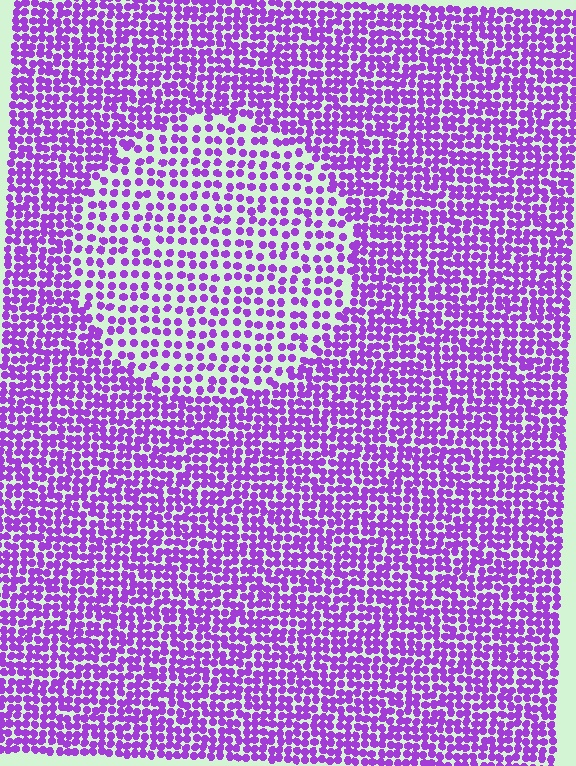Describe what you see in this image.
The image contains small purple elements arranged at two different densities. A circle-shaped region is visible where the elements are less densely packed than the surrounding area.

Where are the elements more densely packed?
The elements are more densely packed outside the circle boundary.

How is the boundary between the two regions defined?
The boundary is defined by a change in element density (approximately 1.8x ratio). All elements are the same color, size, and shape.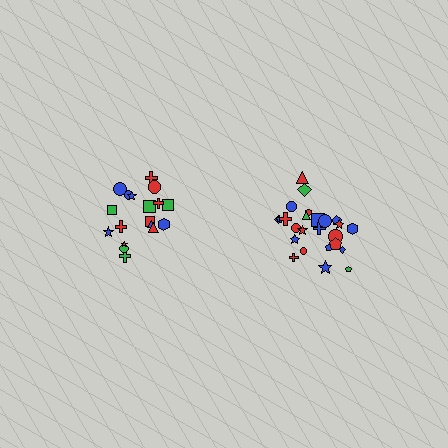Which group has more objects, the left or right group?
The right group.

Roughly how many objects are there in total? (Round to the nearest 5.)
Roughly 45 objects in total.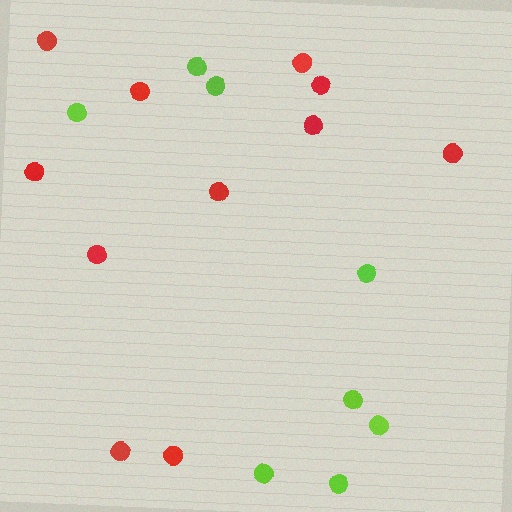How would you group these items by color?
There are 2 groups: one group of red circles (11) and one group of lime circles (8).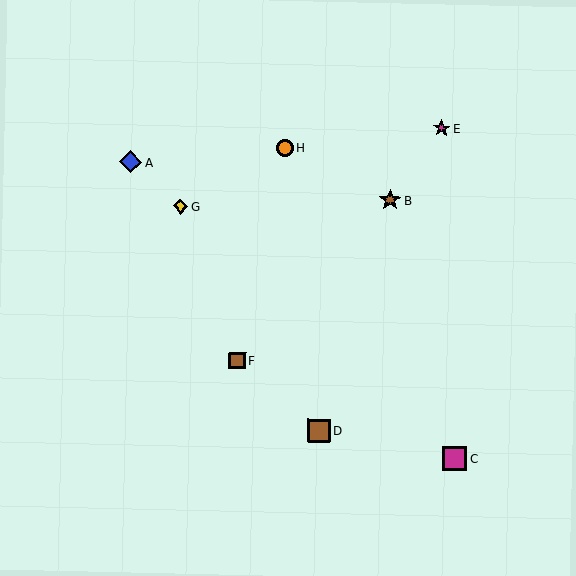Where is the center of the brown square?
The center of the brown square is at (237, 360).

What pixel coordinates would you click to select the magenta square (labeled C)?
Click at (455, 459) to select the magenta square C.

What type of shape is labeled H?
Shape H is an orange circle.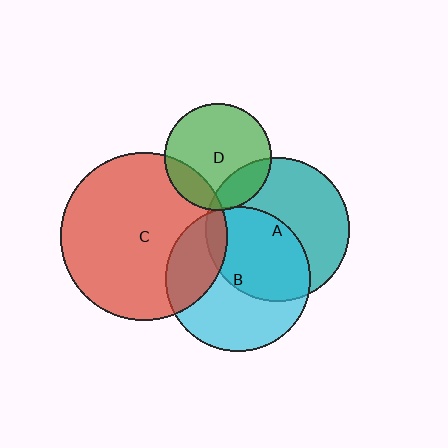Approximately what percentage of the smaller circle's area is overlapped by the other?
Approximately 45%.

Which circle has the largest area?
Circle C (red).